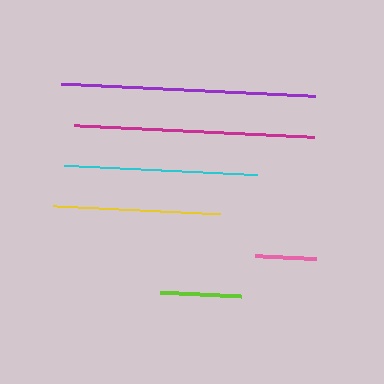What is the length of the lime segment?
The lime segment is approximately 81 pixels long.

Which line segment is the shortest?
The pink line is the shortest at approximately 61 pixels.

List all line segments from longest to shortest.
From longest to shortest: purple, magenta, cyan, yellow, lime, pink.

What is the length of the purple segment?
The purple segment is approximately 254 pixels long.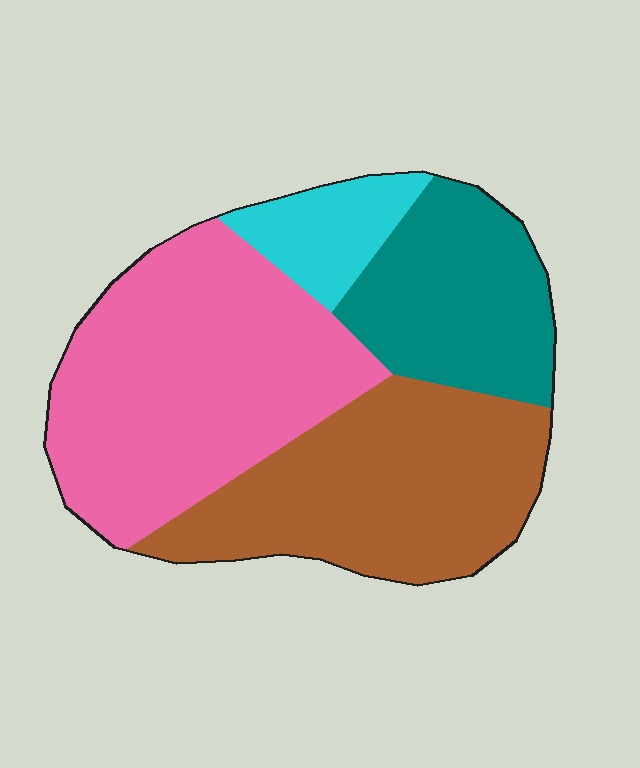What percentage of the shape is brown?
Brown covers roughly 30% of the shape.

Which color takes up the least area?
Cyan, at roughly 10%.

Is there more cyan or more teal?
Teal.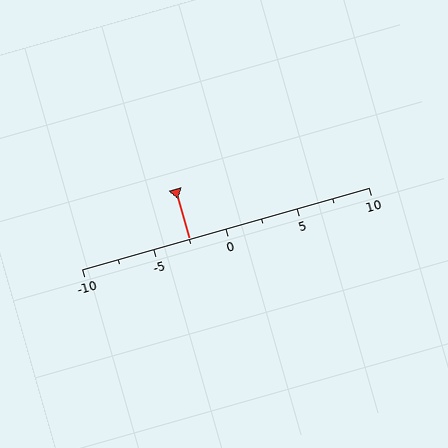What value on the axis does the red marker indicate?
The marker indicates approximately -2.5.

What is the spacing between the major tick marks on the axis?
The major ticks are spaced 5 apart.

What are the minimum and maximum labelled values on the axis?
The axis runs from -10 to 10.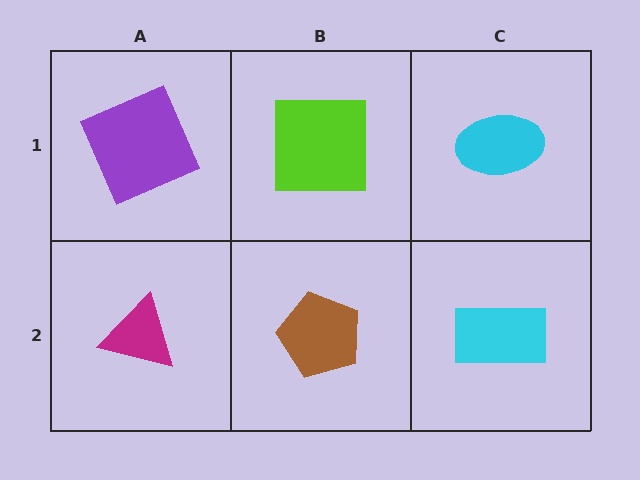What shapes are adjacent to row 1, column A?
A magenta triangle (row 2, column A), a lime square (row 1, column B).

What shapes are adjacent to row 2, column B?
A lime square (row 1, column B), a magenta triangle (row 2, column A), a cyan rectangle (row 2, column C).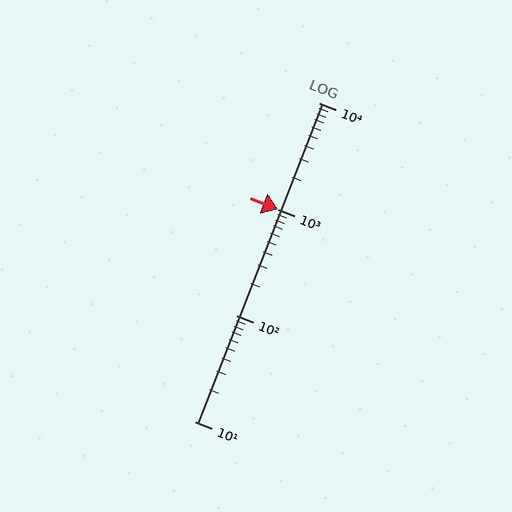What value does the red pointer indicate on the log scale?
The pointer indicates approximately 1000.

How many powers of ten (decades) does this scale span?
The scale spans 3 decades, from 10 to 10000.